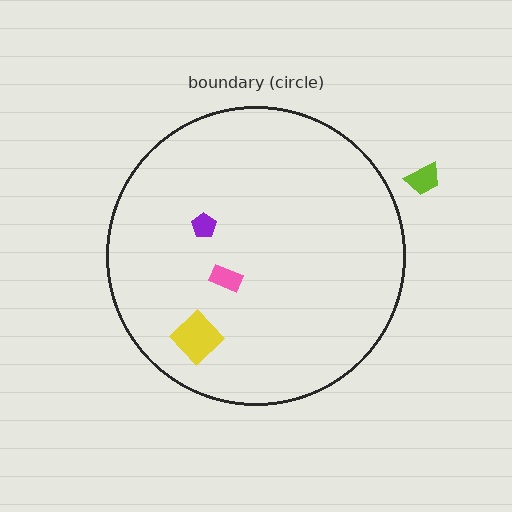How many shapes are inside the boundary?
3 inside, 1 outside.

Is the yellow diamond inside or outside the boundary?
Inside.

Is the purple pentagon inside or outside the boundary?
Inside.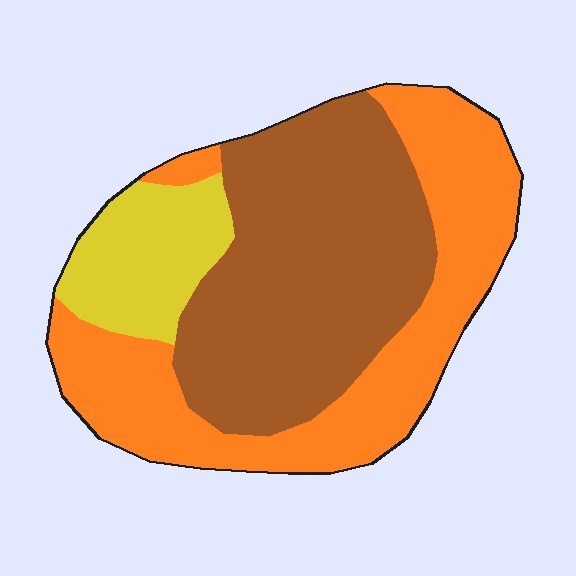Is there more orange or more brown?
Brown.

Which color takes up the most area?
Brown, at roughly 45%.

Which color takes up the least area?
Yellow, at roughly 15%.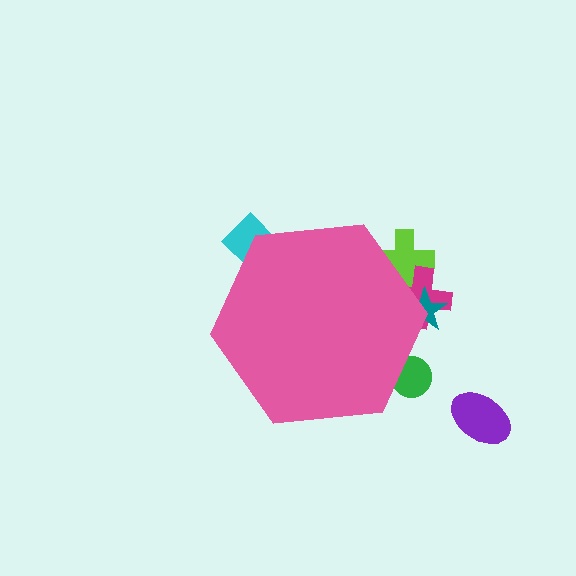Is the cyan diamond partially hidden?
Yes, the cyan diamond is partially hidden behind the pink hexagon.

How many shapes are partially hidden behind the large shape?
5 shapes are partially hidden.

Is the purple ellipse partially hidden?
No, the purple ellipse is fully visible.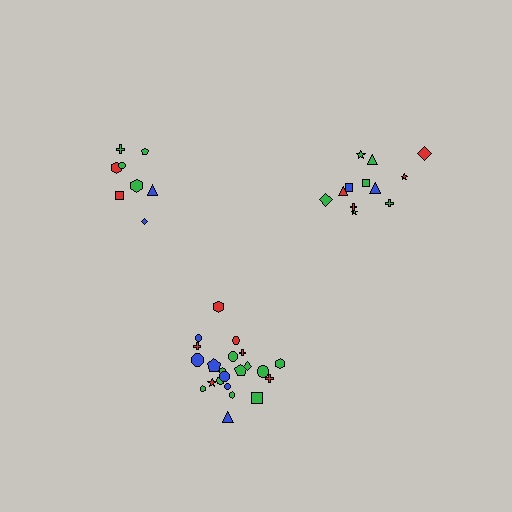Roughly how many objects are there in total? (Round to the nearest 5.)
Roughly 40 objects in total.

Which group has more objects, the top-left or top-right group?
The top-right group.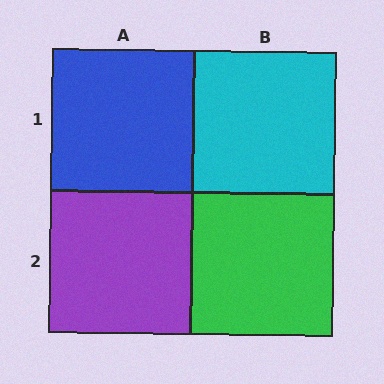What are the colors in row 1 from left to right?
Blue, cyan.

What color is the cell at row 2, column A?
Purple.